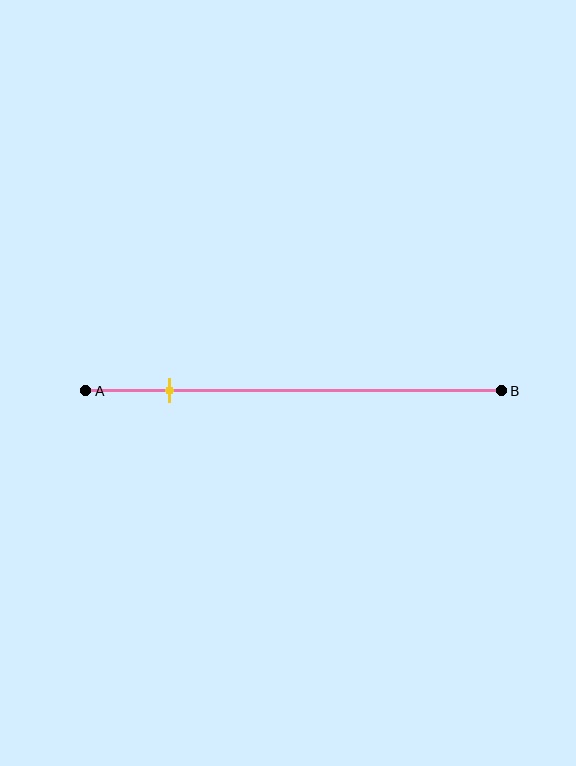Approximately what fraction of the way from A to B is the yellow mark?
The yellow mark is approximately 20% of the way from A to B.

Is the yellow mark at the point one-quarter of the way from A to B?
No, the mark is at about 20% from A, not at the 25% one-quarter point.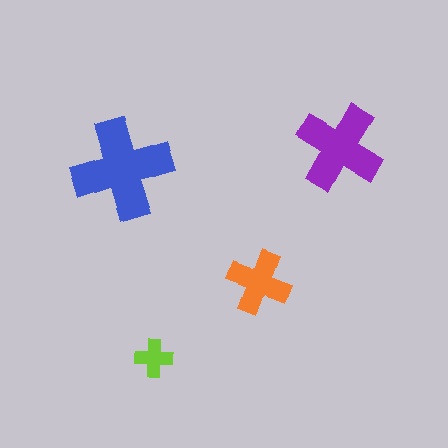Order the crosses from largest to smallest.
the blue one, the purple one, the orange one, the lime one.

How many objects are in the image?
There are 4 objects in the image.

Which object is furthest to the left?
The blue cross is leftmost.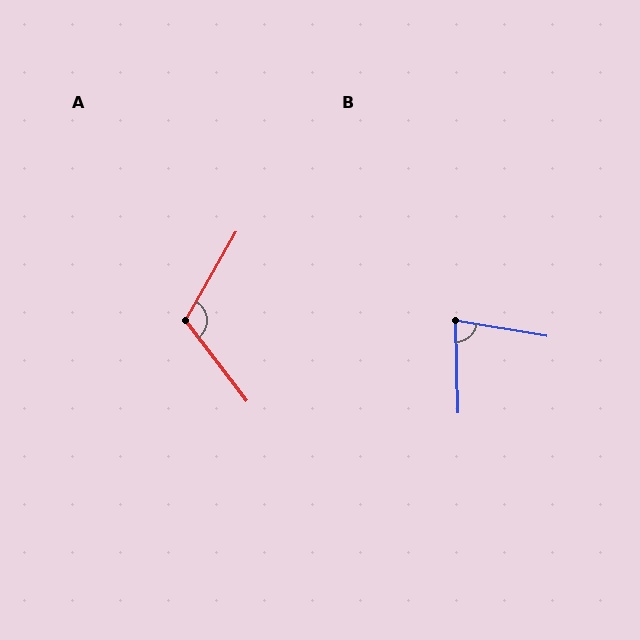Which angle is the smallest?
B, at approximately 79 degrees.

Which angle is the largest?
A, at approximately 113 degrees.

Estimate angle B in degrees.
Approximately 79 degrees.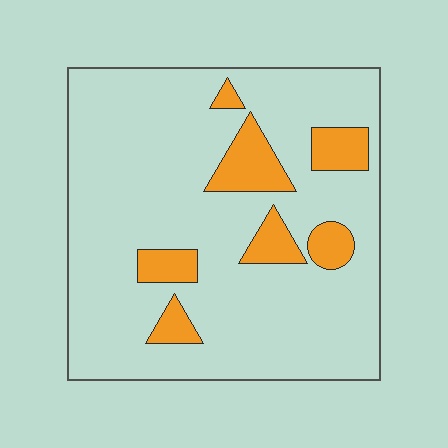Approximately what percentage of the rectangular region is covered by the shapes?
Approximately 15%.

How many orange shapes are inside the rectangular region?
7.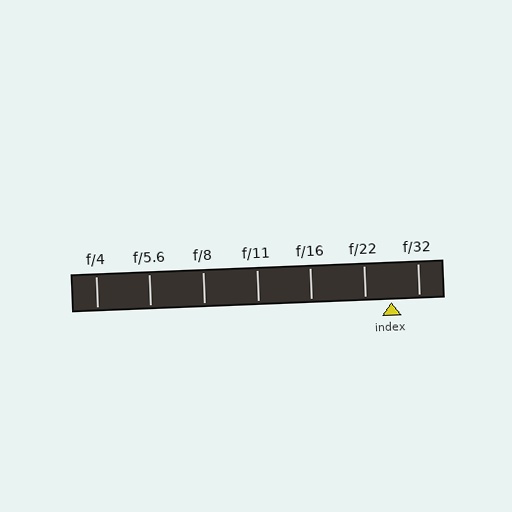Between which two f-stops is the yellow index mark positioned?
The index mark is between f/22 and f/32.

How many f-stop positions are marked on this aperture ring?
There are 7 f-stop positions marked.